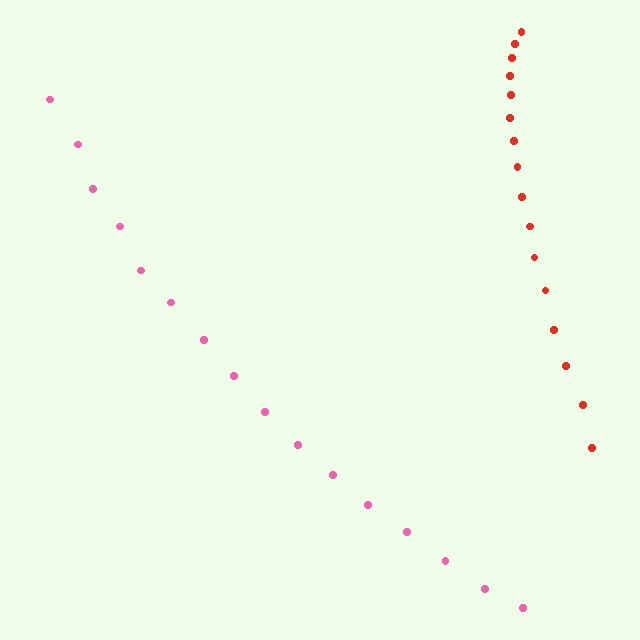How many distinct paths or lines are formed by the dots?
There are 2 distinct paths.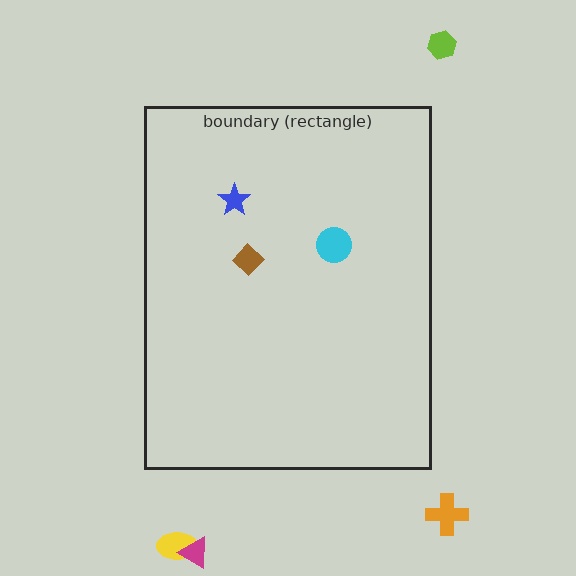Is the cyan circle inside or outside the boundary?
Inside.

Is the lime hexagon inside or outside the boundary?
Outside.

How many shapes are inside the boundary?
3 inside, 4 outside.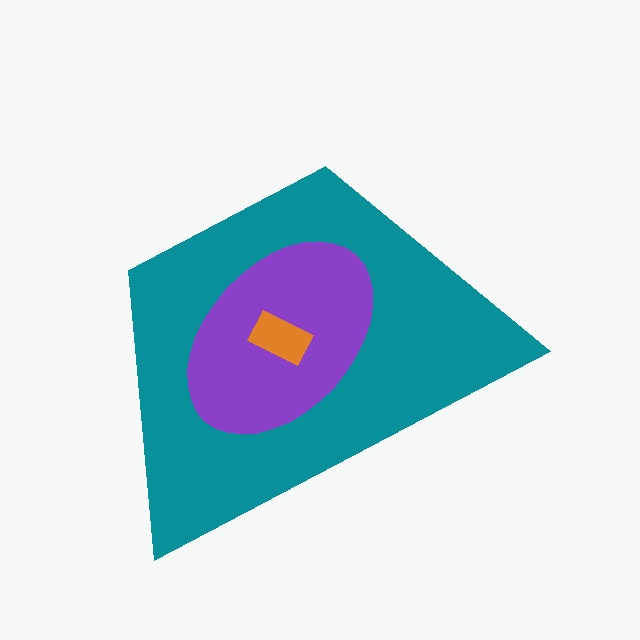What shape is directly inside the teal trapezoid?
The purple ellipse.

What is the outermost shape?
The teal trapezoid.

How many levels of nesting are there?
3.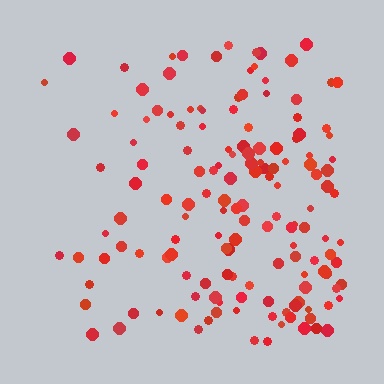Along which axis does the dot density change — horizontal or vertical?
Horizontal.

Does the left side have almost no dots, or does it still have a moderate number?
Still a moderate number, just noticeably fewer than the right.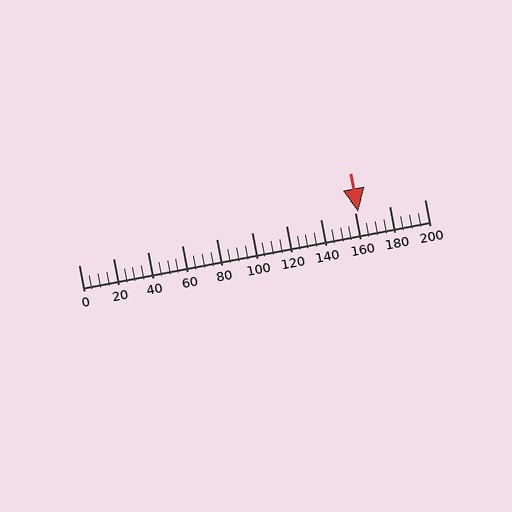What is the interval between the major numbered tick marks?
The major tick marks are spaced 20 units apart.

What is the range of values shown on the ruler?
The ruler shows values from 0 to 200.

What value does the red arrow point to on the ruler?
The red arrow points to approximately 162.